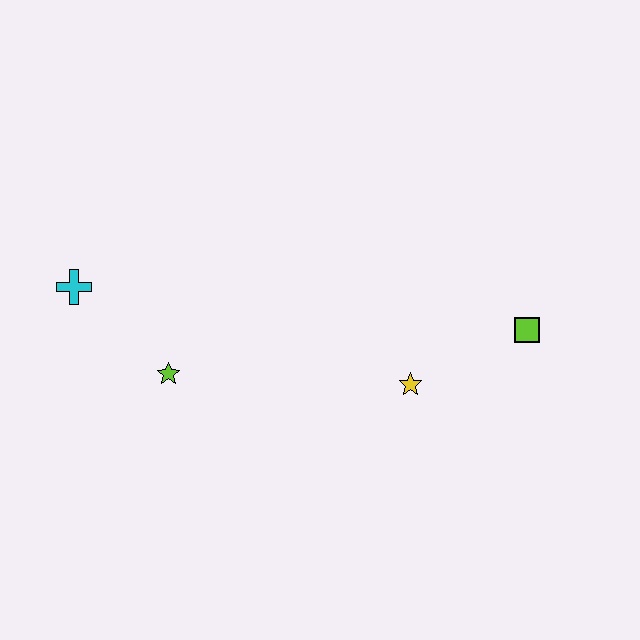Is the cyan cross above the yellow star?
Yes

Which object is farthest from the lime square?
The cyan cross is farthest from the lime square.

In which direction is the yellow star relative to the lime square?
The yellow star is to the left of the lime square.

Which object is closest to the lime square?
The yellow star is closest to the lime square.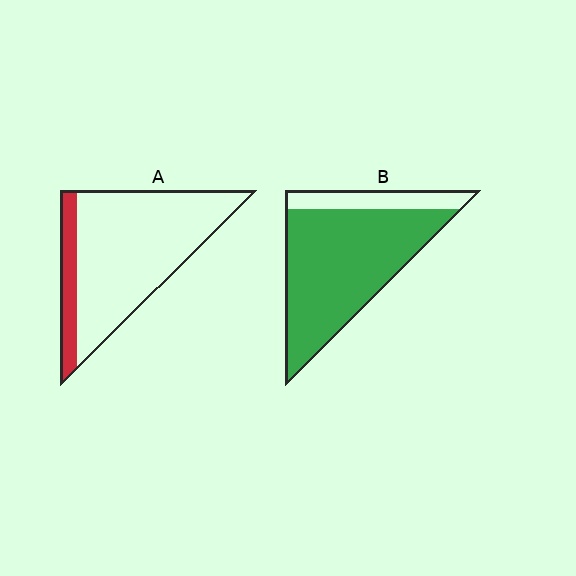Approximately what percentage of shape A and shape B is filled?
A is approximately 15% and B is approximately 80%.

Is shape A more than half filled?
No.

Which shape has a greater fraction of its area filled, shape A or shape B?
Shape B.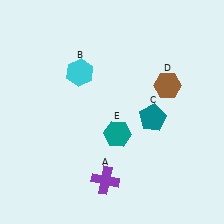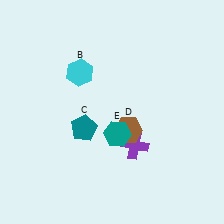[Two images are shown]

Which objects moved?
The objects that moved are: the purple cross (A), the teal pentagon (C), the brown hexagon (D).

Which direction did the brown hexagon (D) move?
The brown hexagon (D) moved down.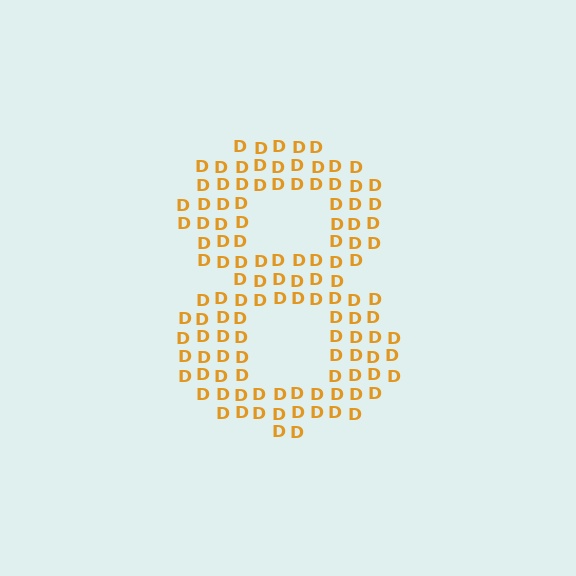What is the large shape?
The large shape is the digit 8.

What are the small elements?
The small elements are letter D's.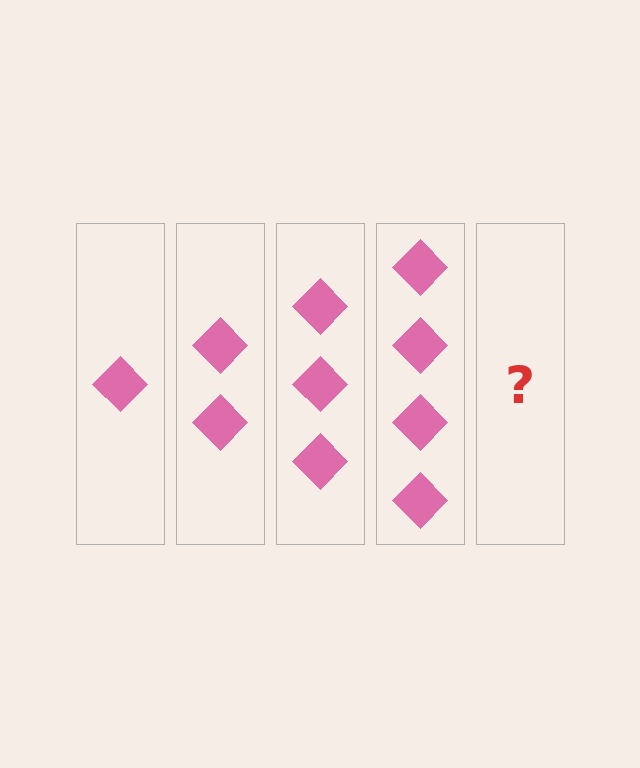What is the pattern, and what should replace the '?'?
The pattern is that each step adds one more diamond. The '?' should be 5 diamonds.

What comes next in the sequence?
The next element should be 5 diamonds.